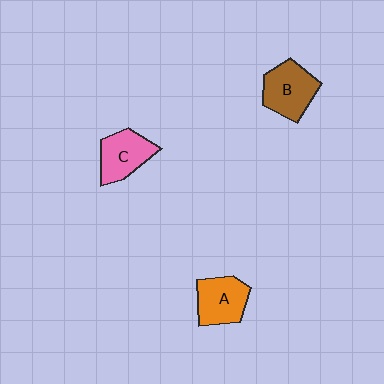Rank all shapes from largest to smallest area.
From largest to smallest: B (brown), A (orange), C (pink).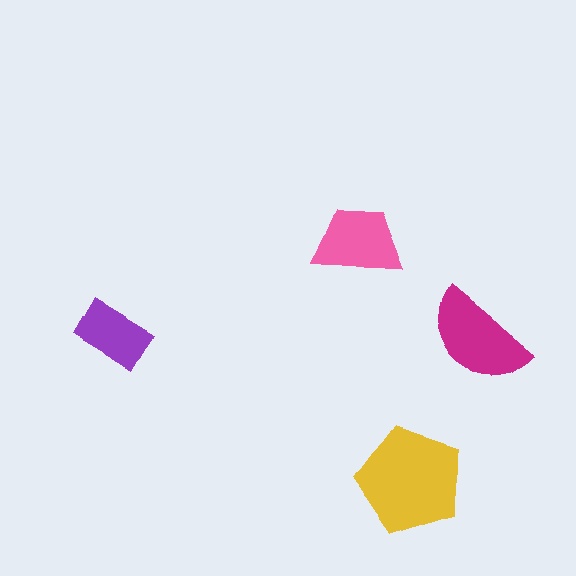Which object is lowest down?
The yellow pentagon is bottommost.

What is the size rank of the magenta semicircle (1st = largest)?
2nd.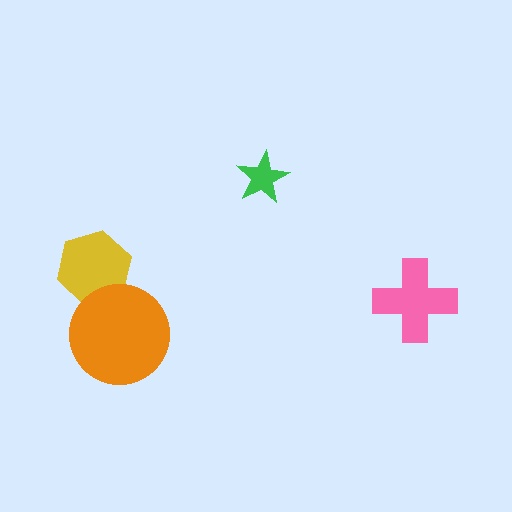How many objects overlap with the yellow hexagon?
1 object overlaps with the yellow hexagon.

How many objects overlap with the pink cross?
0 objects overlap with the pink cross.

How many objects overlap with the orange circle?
1 object overlaps with the orange circle.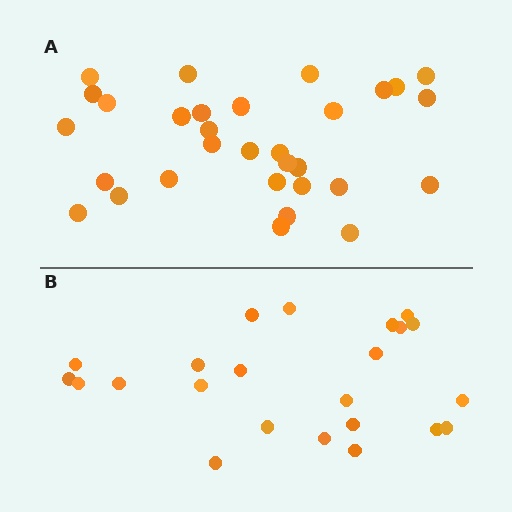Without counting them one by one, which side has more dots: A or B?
Region A (the top region) has more dots.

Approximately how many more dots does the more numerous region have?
Region A has roughly 8 or so more dots than region B.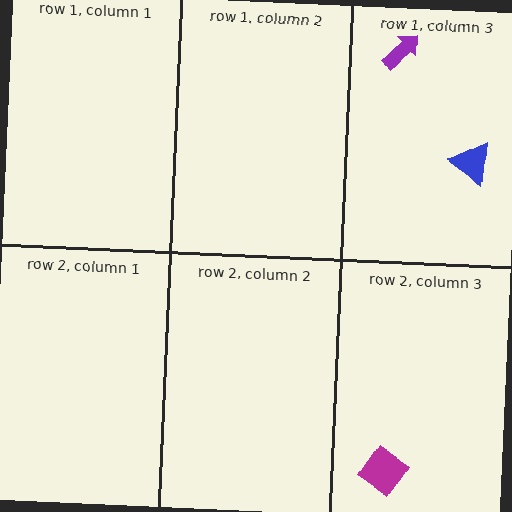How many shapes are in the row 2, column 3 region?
1.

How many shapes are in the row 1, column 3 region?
2.